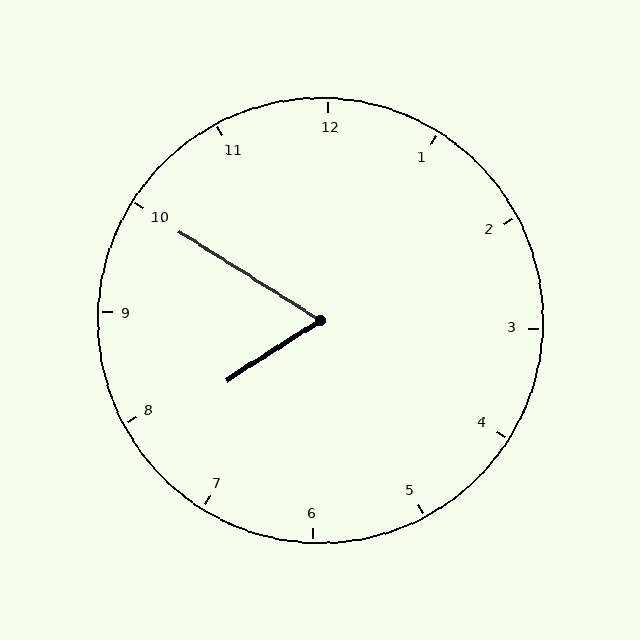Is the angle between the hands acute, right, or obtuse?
It is acute.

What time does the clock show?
7:50.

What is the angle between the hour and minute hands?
Approximately 65 degrees.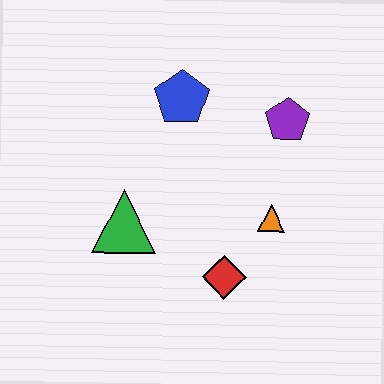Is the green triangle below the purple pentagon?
Yes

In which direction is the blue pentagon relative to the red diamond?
The blue pentagon is above the red diamond.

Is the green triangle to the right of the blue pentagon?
No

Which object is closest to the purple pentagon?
The orange triangle is closest to the purple pentagon.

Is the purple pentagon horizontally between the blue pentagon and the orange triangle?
No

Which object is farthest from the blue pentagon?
The red diamond is farthest from the blue pentagon.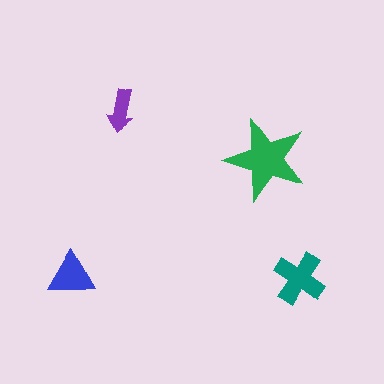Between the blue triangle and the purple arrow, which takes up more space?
The blue triangle.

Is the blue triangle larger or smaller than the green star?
Smaller.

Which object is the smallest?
The purple arrow.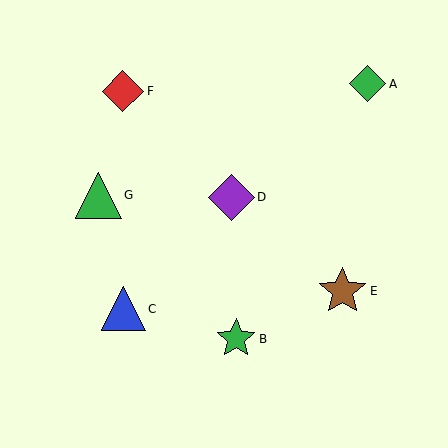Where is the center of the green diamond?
The center of the green diamond is at (367, 84).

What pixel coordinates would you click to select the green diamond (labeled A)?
Click at (367, 84) to select the green diamond A.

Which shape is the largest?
The brown star (labeled E) is the largest.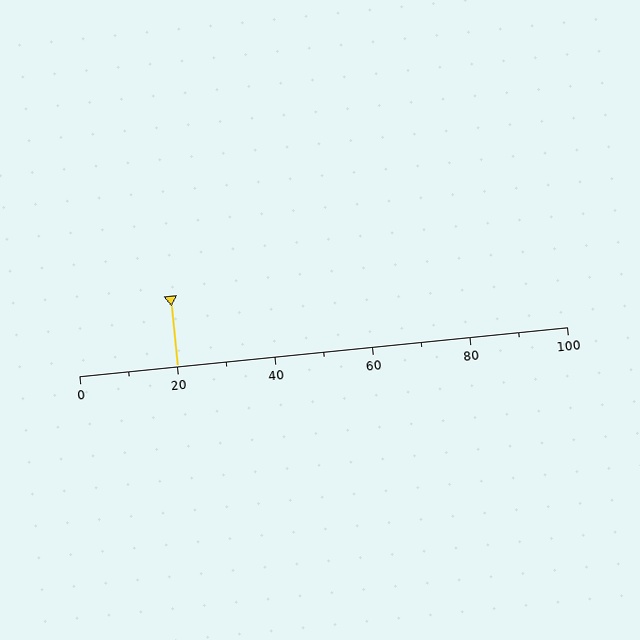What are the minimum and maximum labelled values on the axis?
The axis runs from 0 to 100.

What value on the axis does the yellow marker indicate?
The marker indicates approximately 20.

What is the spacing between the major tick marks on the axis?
The major ticks are spaced 20 apart.